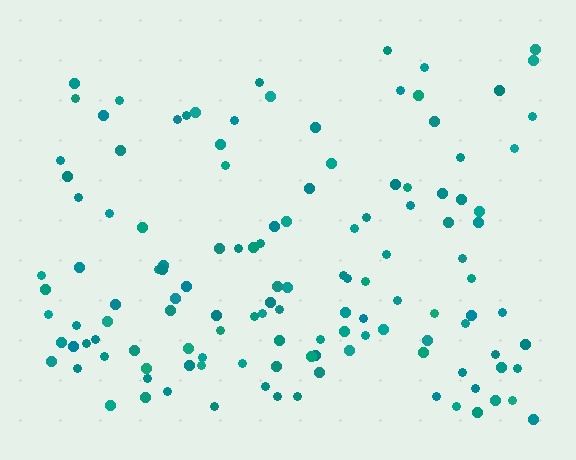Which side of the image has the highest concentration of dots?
The bottom.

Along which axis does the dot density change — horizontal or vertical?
Vertical.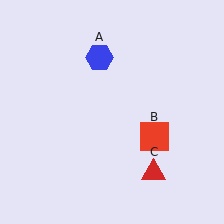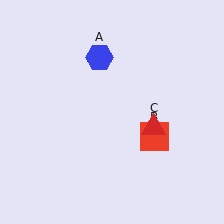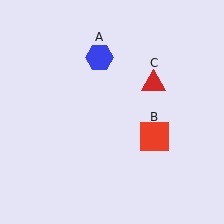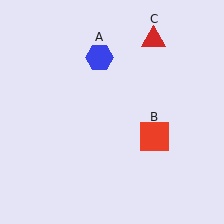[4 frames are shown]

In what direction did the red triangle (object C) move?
The red triangle (object C) moved up.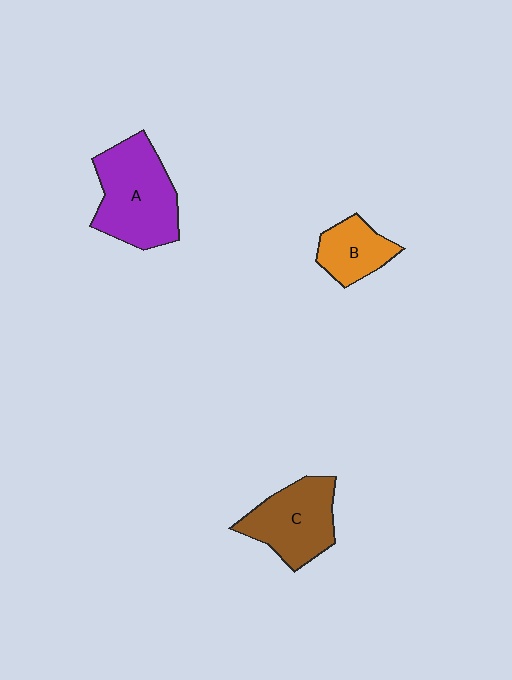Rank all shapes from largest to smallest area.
From largest to smallest: A (purple), C (brown), B (orange).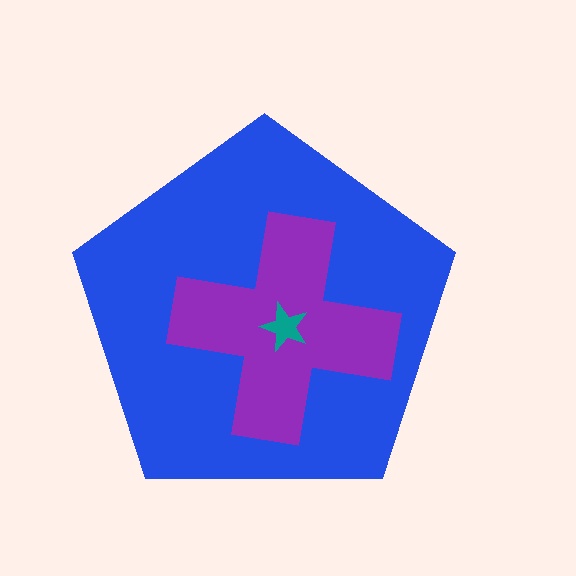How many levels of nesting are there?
3.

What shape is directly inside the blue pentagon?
The purple cross.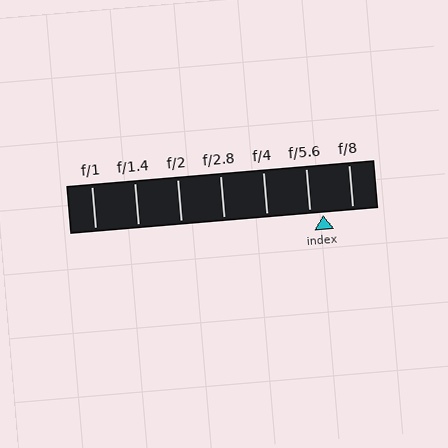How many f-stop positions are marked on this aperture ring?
There are 7 f-stop positions marked.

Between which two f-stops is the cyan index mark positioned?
The index mark is between f/5.6 and f/8.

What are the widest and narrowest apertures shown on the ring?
The widest aperture shown is f/1 and the narrowest is f/8.